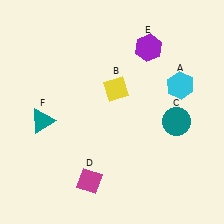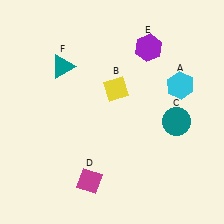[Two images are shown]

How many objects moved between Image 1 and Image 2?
1 object moved between the two images.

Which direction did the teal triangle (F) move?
The teal triangle (F) moved up.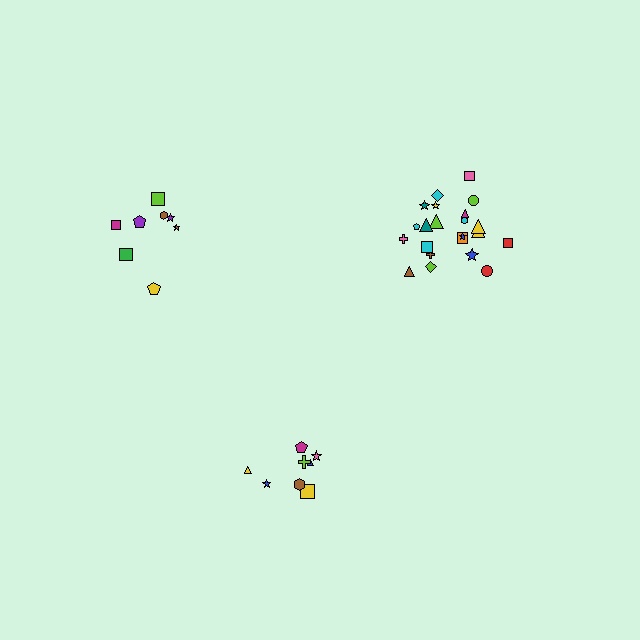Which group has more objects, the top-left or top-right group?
The top-right group.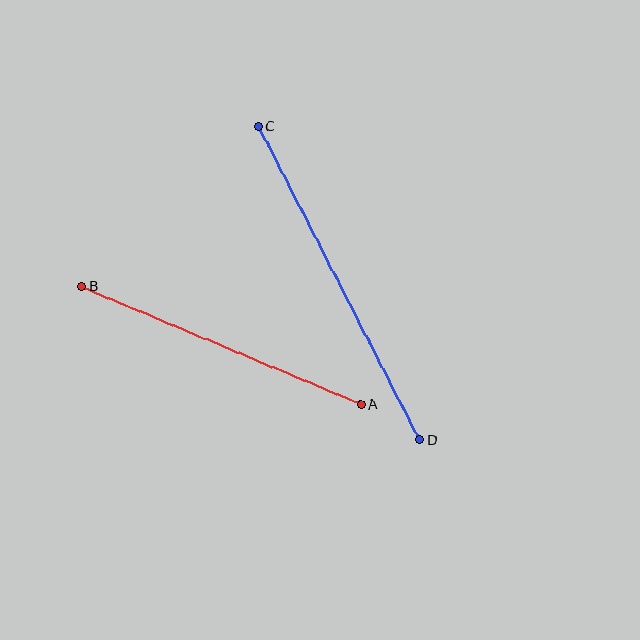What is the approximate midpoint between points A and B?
The midpoint is at approximately (221, 346) pixels.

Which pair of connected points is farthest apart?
Points C and D are farthest apart.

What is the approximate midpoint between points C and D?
The midpoint is at approximately (339, 283) pixels.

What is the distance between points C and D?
The distance is approximately 352 pixels.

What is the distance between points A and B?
The distance is approximately 303 pixels.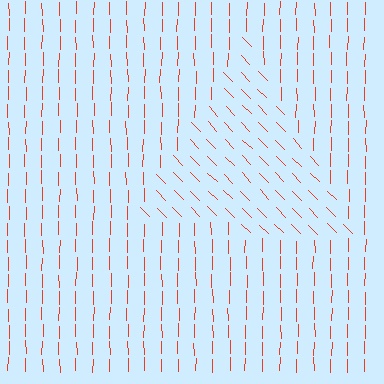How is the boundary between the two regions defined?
The boundary is defined purely by a change in line orientation (approximately 45 degrees difference). All lines are the same color and thickness.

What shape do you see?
I see a triangle.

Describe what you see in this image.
The image is filled with small red line segments. A triangle region in the image has lines oriented differently from the surrounding lines, creating a visible texture boundary.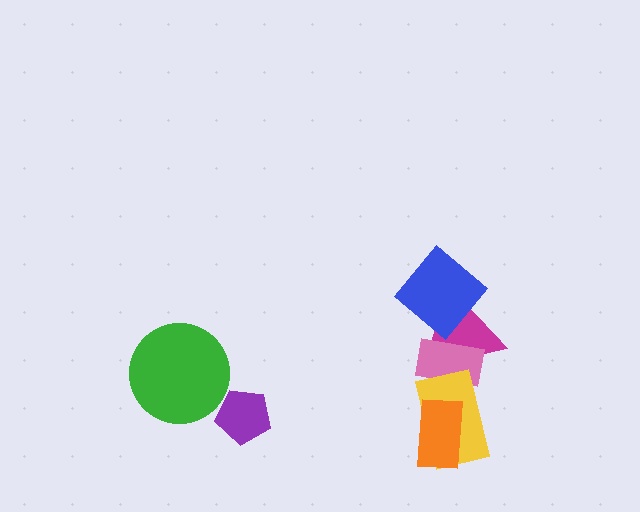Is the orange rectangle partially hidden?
No, no other shape covers it.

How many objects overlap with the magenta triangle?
3 objects overlap with the magenta triangle.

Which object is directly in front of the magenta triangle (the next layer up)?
The pink rectangle is directly in front of the magenta triangle.